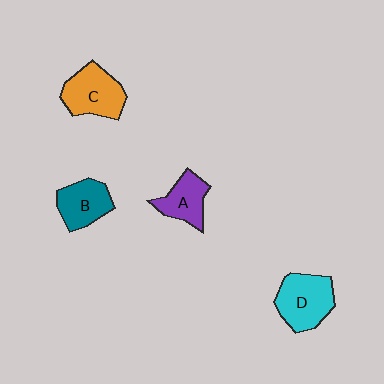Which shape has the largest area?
Shape D (cyan).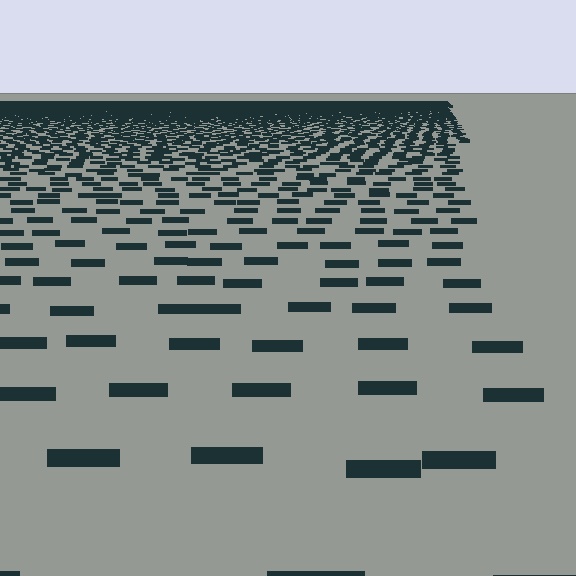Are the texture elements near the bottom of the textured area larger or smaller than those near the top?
Larger. Near the bottom, elements are closer to the viewer and appear at a bigger on-screen size.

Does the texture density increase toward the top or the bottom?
Density increases toward the top.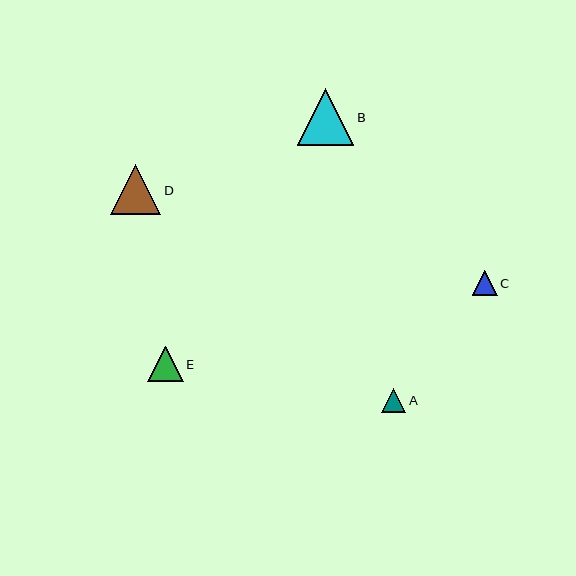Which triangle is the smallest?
Triangle A is the smallest with a size of approximately 24 pixels.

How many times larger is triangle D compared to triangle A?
Triangle D is approximately 2.1 times the size of triangle A.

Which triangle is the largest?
Triangle B is the largest with a size of approximately 57 pixels.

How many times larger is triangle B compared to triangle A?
Triangle B is approximately 2.4 times the size of triangle A.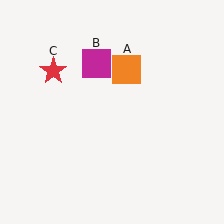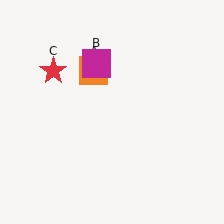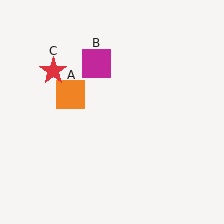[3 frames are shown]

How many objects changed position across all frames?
1 object changed position: orange square (object A).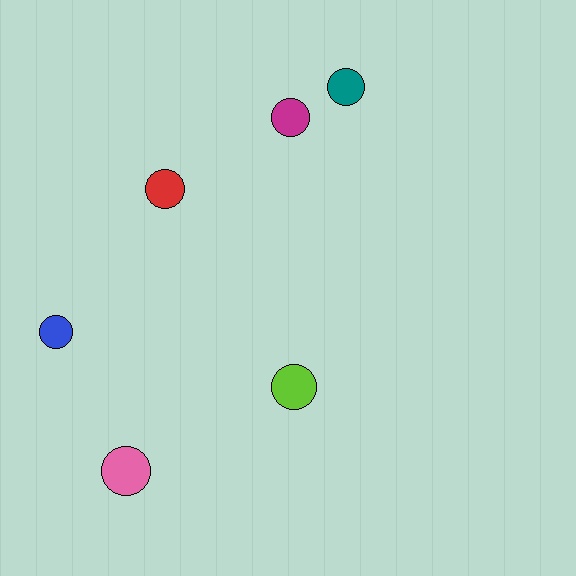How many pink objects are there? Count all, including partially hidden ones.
There is 1 pink object.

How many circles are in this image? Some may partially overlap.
There are 6 circles.